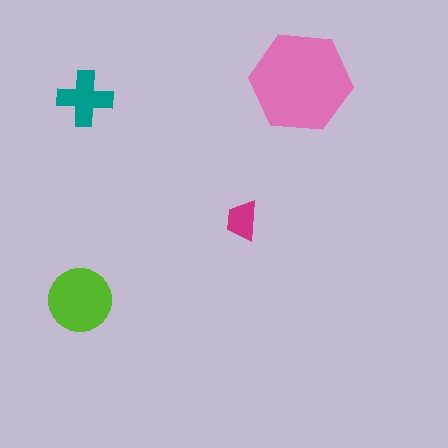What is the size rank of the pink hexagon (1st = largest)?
1st.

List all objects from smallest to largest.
The magenta trapezoid, the teal cross, the lime circle, the pink hexagon.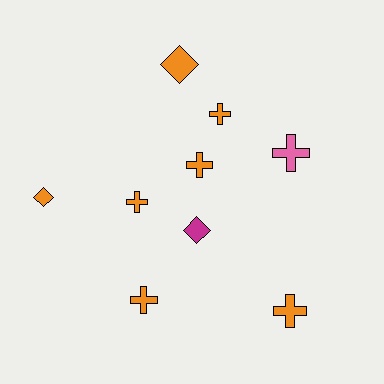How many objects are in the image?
There are 9 objects.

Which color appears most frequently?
Orange, with 7 objects.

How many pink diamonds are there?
There are no pink diamonds.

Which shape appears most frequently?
Cross, with 6 objects.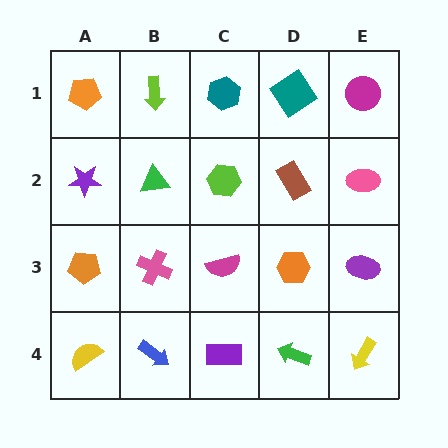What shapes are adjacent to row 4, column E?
A purple ellipse (row 3, column E), a green arrow (row 4, column D).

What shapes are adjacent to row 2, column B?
A lime arrow (row 1, column B), a pink cross (row 3, column B), a purple star (row 2, column A), a lime hexagon (row 2, column C).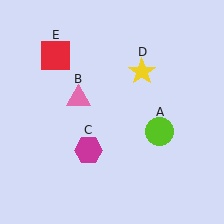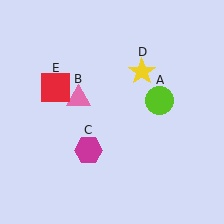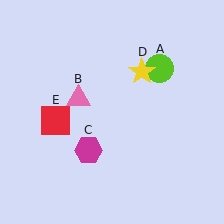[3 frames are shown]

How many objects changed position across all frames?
2 objects changed position: lime circle (object A), red square (object E).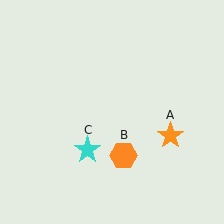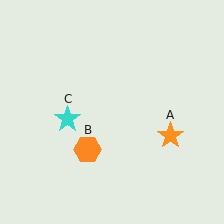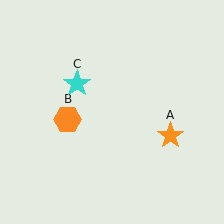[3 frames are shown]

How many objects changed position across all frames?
2 objects changed position: orange hexagon (object B), cyan star (object C).